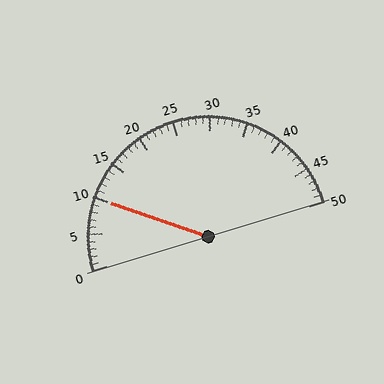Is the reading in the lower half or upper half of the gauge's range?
The reading is in the lower half of the range (0 to 50).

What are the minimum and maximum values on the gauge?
The gauge ranges from 0 to 50.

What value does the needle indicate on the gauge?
The needle indicates approximately 10.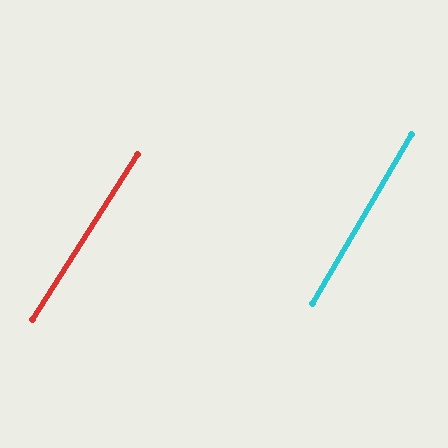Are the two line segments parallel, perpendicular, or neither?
Parallel — their directions differ by only 2.0°.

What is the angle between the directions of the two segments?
Approximately 2 degrees.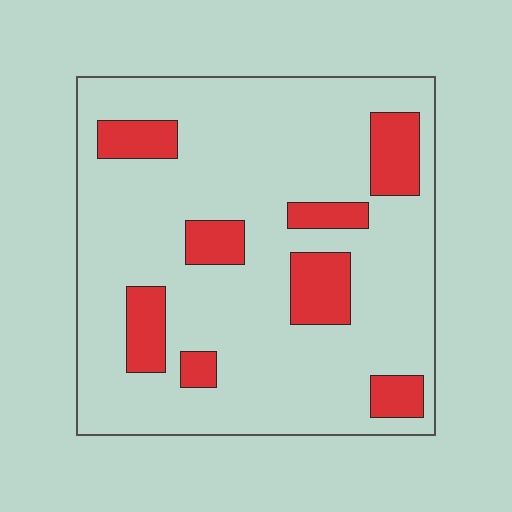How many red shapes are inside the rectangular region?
8.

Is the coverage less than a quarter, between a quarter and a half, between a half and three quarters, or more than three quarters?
Less than a quarter.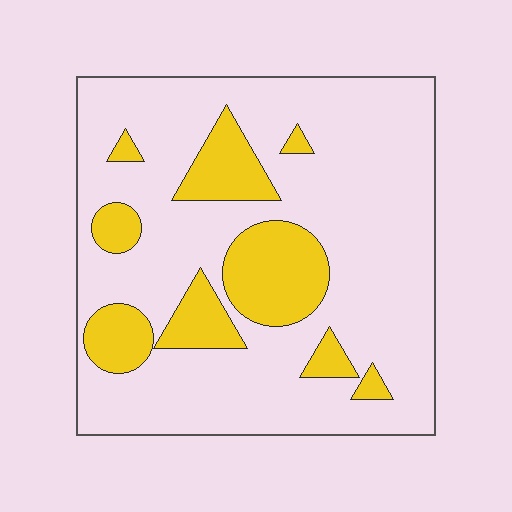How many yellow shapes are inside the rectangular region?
9.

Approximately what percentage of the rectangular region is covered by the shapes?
Approximately 20%.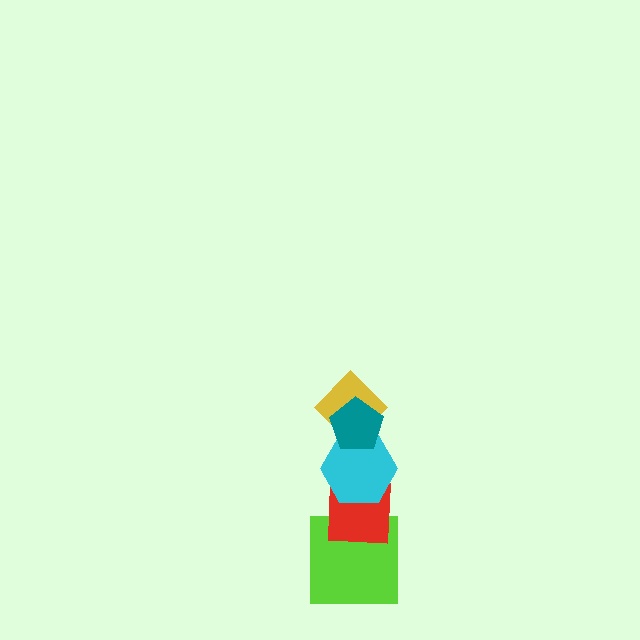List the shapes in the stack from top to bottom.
From top to bottom: the teal pentagon, the yellow diamond, the cyan hexagon, the red square, the lime square.